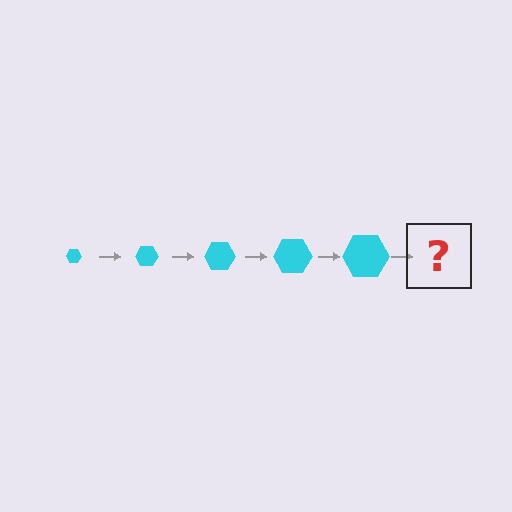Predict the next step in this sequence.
The next step is a cyan hexagon, larger than the previous one.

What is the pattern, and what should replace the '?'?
The pattern is that the hexagon gets progressively larger each step. The '?' should be a cyan hexagon, larger than the previous one.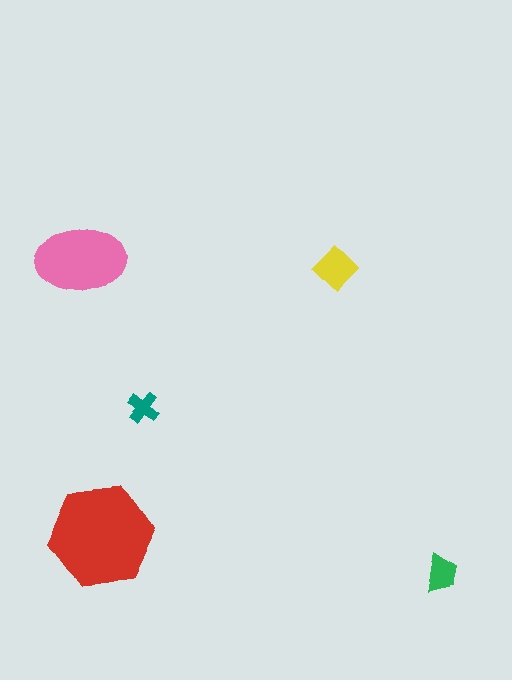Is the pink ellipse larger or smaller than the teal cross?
Larger.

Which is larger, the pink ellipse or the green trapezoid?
The pink ellipse.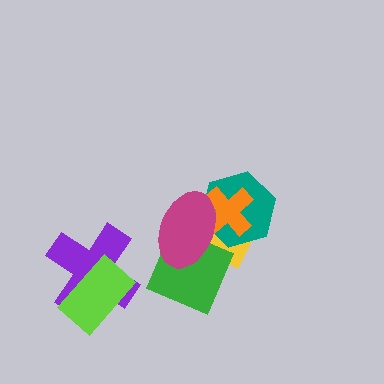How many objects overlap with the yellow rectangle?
4 objects overlap with the yellow rectangle.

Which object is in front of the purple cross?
The lime rectangle is in front of the purple cross.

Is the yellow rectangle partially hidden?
Yes, it is partially covered by another shape.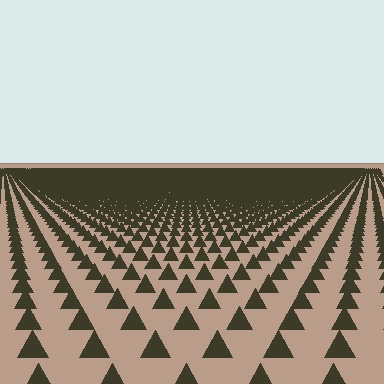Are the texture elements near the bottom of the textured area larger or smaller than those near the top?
Larger. Near the bottom, elements are closer to the viewer and appear at a bigger on-screen size.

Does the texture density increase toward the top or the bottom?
Density increases toward the top.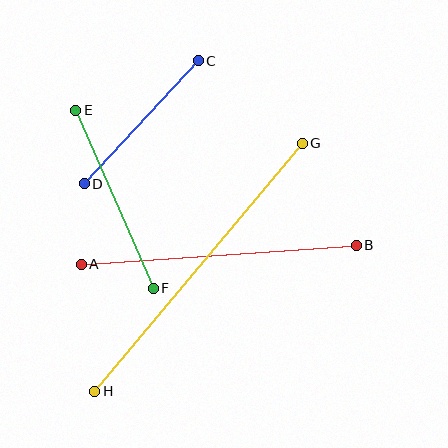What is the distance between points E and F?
The distance is approximately 194 pixels.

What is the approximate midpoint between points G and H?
The midpoint is at approximately (198, 267) pixels.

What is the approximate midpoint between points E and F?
The midpoint is at approximately (115, 199) pixels.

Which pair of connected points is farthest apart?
Points G and H are farthest apart.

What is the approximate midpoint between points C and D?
The midpoint is at approximately (141, 122) pixels.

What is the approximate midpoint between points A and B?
The midpoint is at approximately (219, 255) pixels.